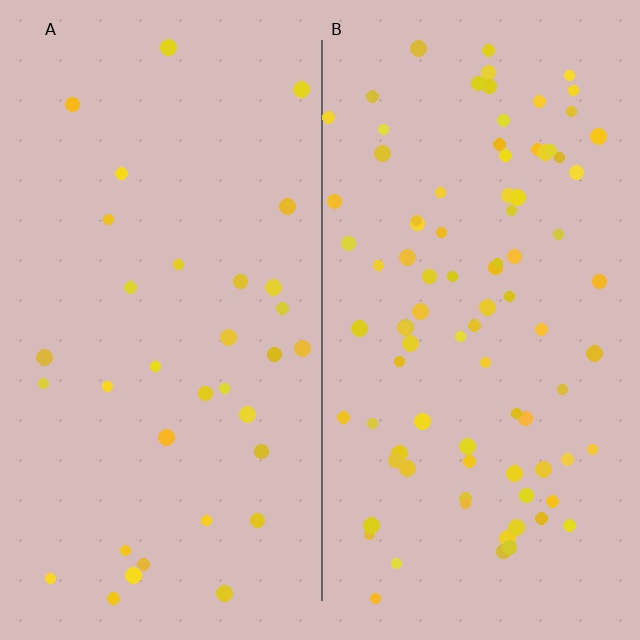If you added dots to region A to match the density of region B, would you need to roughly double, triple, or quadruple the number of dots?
Approximately triple.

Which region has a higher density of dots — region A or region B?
B (the right).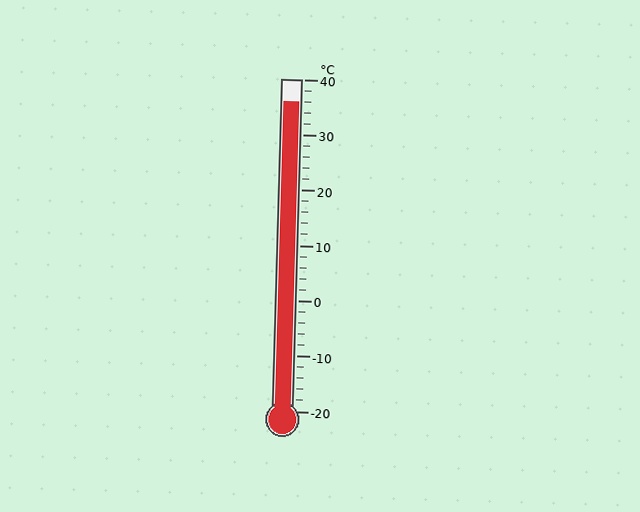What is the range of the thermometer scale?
The thermometer scale ranges from -20°C to 40°C.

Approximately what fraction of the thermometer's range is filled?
The thermometer is filled to approximately 95% of its range.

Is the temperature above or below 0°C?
The temperature is above 0°C.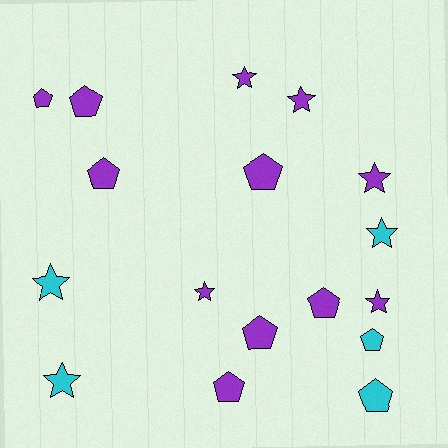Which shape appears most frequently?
Pentagon, with 9 objects.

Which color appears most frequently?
Purple, with 12 objects.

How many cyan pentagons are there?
There are 2 cyan pentagons.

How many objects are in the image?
There are 17 objects.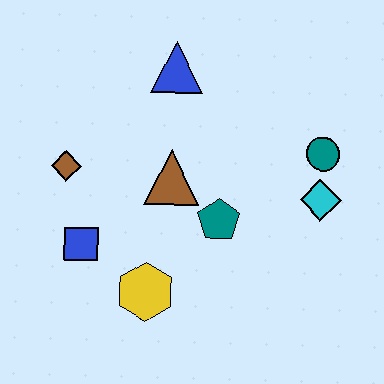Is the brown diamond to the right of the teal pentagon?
No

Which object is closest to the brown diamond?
The blue square is closest to the brown diamond.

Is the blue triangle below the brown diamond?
No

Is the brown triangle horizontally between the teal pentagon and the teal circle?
No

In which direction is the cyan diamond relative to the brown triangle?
The cyan diamond is to the right of the brown triangle.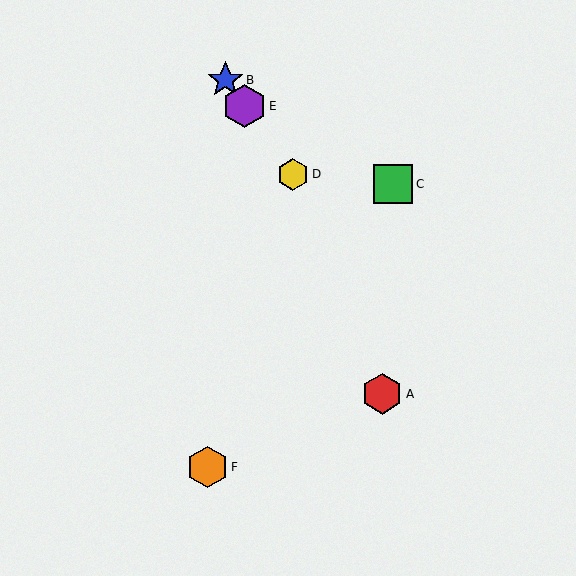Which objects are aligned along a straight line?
Objects B, D, E are aligned along a straight line.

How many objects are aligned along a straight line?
3 objects (B, D, E) are aligned along a straight line.